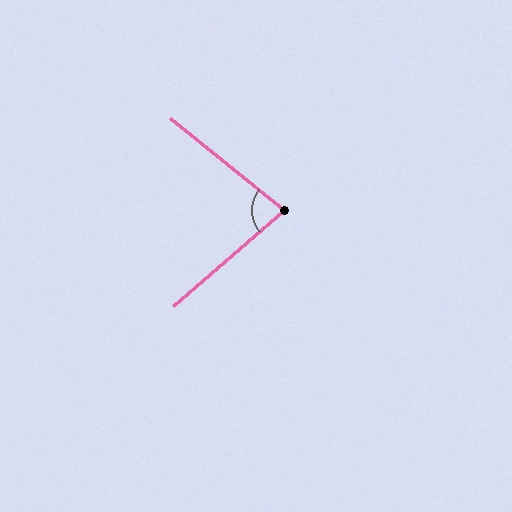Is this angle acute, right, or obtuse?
It is acute.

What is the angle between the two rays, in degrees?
Approximately 80 degrees.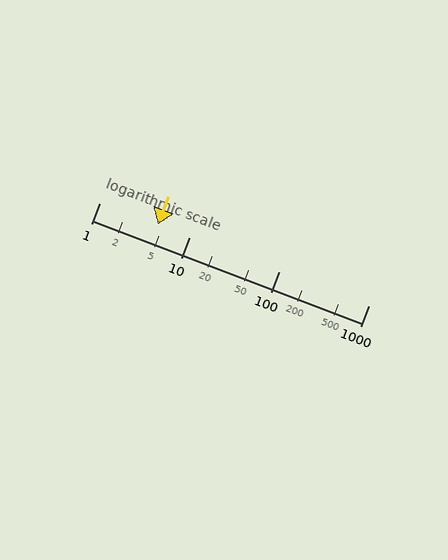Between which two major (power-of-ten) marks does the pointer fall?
The pointer is between 1 and 10.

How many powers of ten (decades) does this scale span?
The scale spans 3 decades, from 1 to 1000.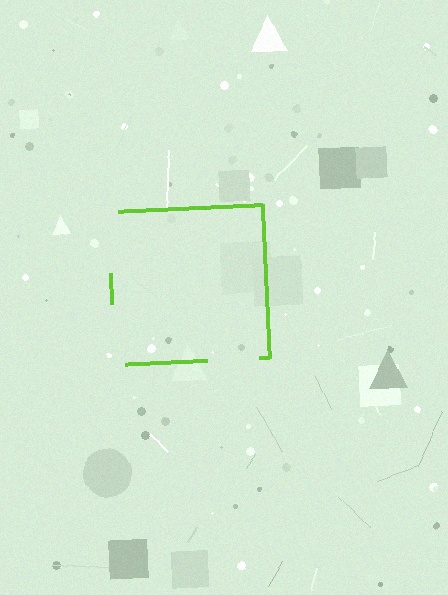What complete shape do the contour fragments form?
The contour fragments form a square.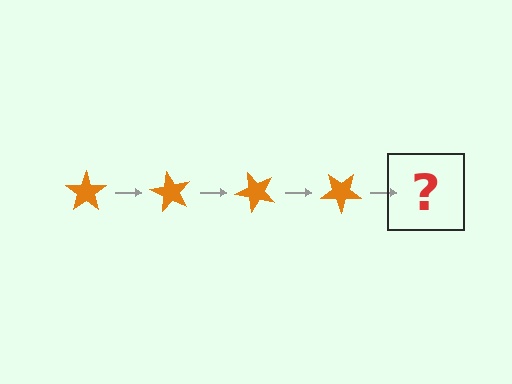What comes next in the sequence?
The next element should be an orange star rotated 240 degrees.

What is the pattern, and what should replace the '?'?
The pattern is that the star rotates 60 degrees each step. The '?' should be an orange star rotated 240 degrees.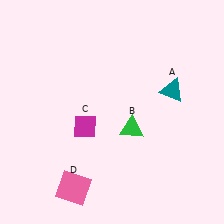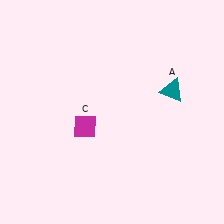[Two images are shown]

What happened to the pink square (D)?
The pink square (D) was removed in Image 2. It was in the bottom-left area of Image 1.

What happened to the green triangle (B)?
The green triangle (B) was removed in Image 2. It was in the bottom-right area of Image 1.